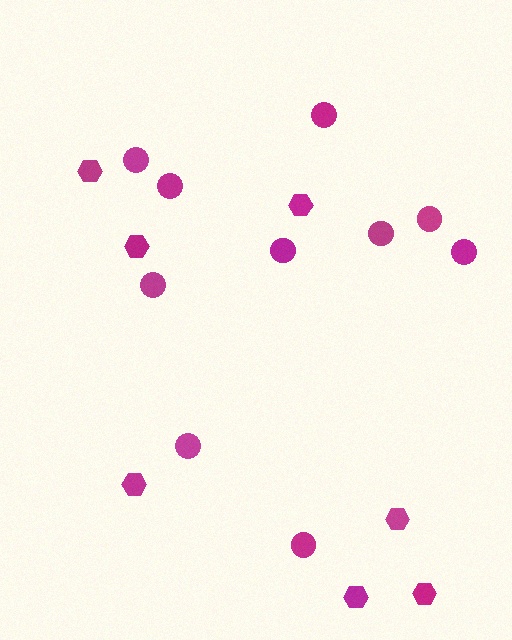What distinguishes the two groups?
There are 2 groups: one group of circles (10) and one group of hexagons (7).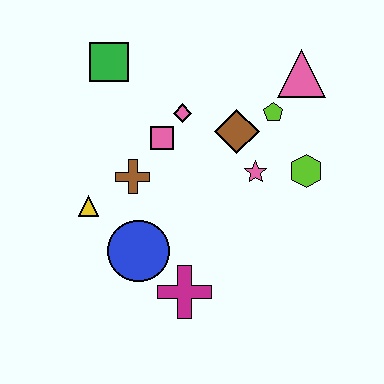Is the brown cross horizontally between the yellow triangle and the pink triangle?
Yes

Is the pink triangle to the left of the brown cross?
No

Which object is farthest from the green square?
The magenta cross is farthest from the green square.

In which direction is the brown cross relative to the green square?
The brown cross is below the green square.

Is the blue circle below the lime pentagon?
Yes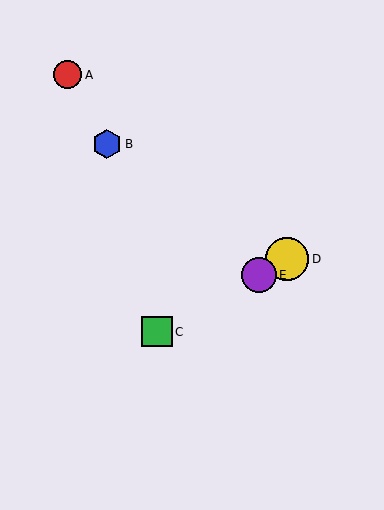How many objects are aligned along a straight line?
3 objects (C, D, E) are aligned along a straight line.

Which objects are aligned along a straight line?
Objects C, D, E are aligned along a straight line.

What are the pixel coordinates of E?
Object E is at (259, 275).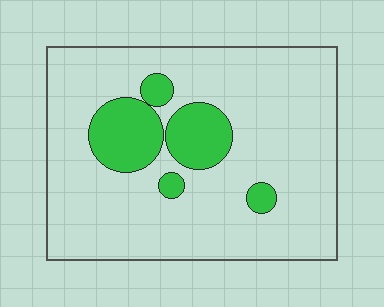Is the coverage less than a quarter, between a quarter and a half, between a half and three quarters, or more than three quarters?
Less than a quarter.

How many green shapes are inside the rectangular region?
5.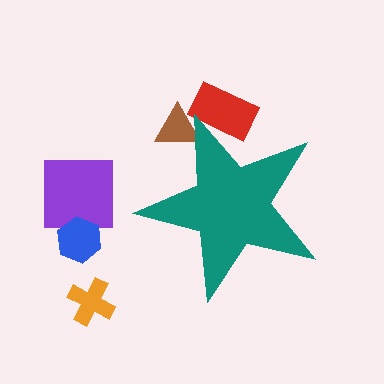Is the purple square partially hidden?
No, the purple square is fully visible.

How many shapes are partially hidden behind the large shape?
2 shapes are partially hidden.